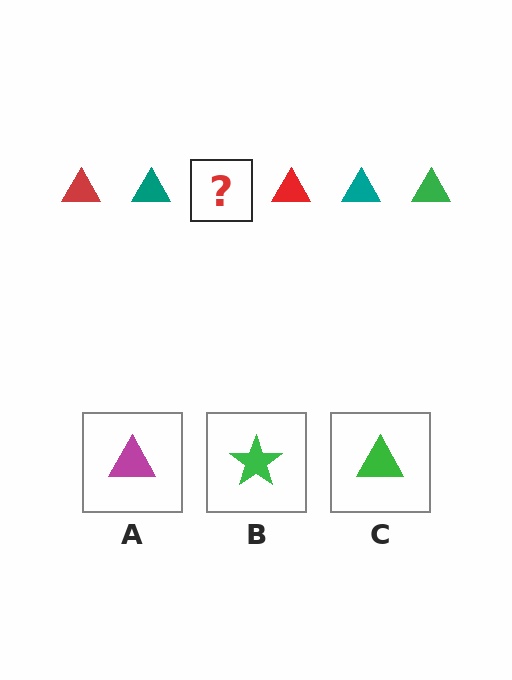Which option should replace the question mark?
Option C.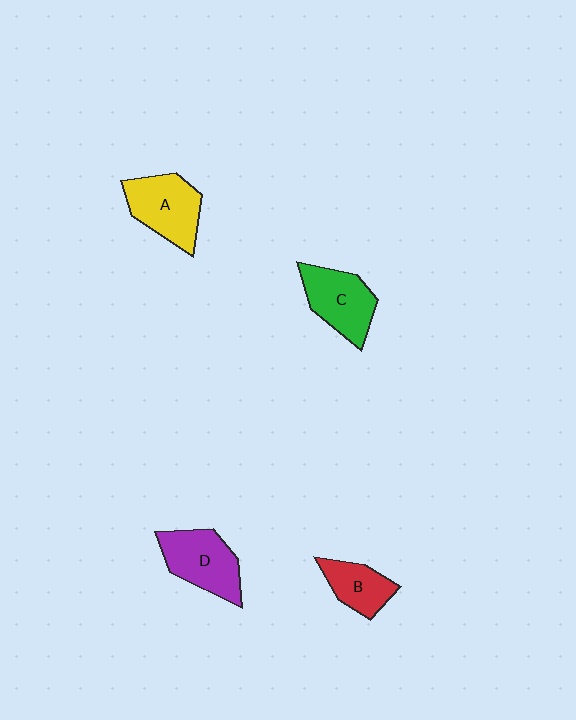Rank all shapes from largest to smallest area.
From largest to smallest: A (yellow), D (purple), C (green), B (red).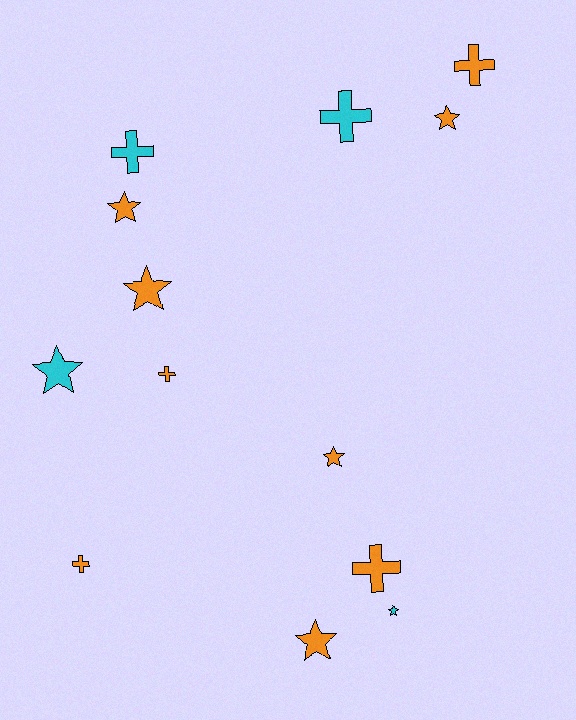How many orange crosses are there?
There are 4 orange crosses.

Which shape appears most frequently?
Star, with 7 objects.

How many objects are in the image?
There are 13 objects.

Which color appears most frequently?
Orange, with 9 objects.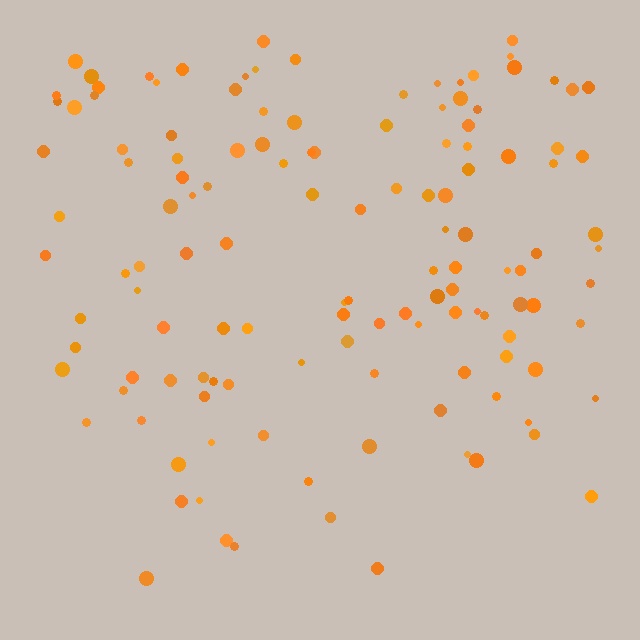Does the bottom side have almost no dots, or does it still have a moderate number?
Still a moderate number, just noticeably fewer than the top.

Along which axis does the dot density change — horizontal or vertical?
Vertical.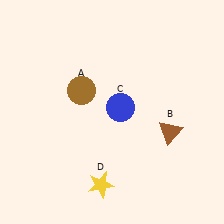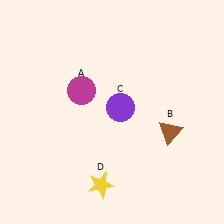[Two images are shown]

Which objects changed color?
A changed from brown to magenta. C changed from blue to purple.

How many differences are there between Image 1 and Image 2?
There are 2 differences between the two images.